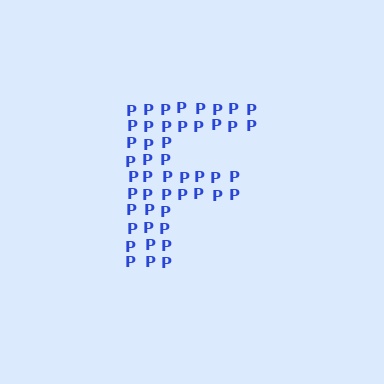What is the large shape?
The large shape is the letter F.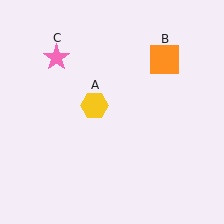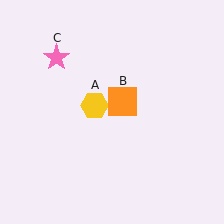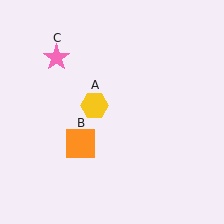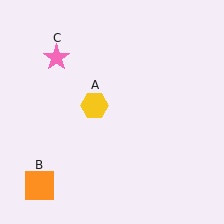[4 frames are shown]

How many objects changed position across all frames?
1 object changed position: orange square (object B).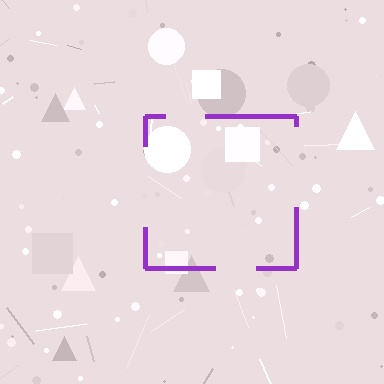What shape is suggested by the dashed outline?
The dashed outline suggests a square.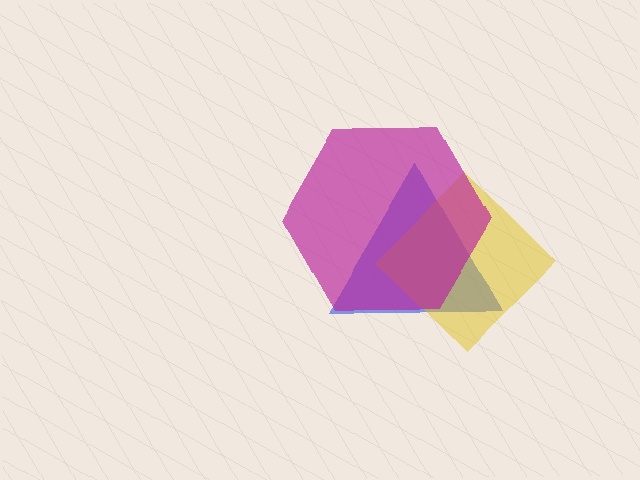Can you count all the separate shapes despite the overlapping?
Yes, there are 3 separate shapes.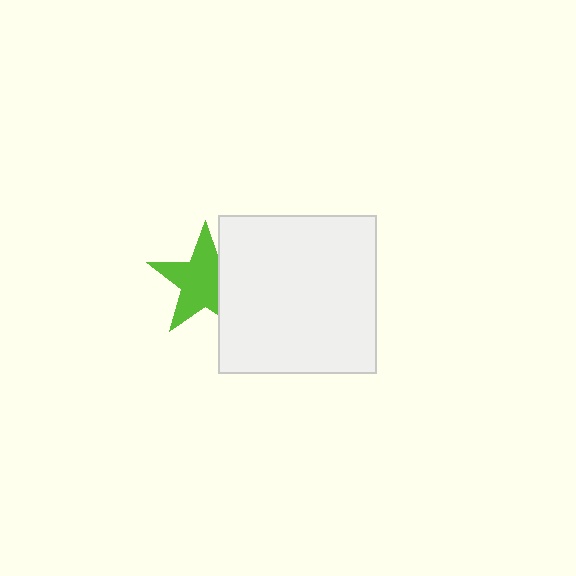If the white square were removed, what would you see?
You would see the complete lime star.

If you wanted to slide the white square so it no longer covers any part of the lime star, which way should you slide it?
Slide it right — that is the most direct way to separate the two shapes.